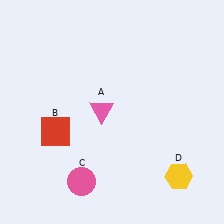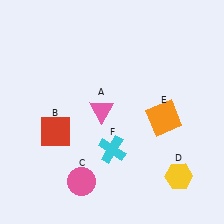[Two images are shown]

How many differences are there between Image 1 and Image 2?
There are 2 differences between the two images.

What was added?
An orange square (E), a cyan cross (F) were added in Image 2.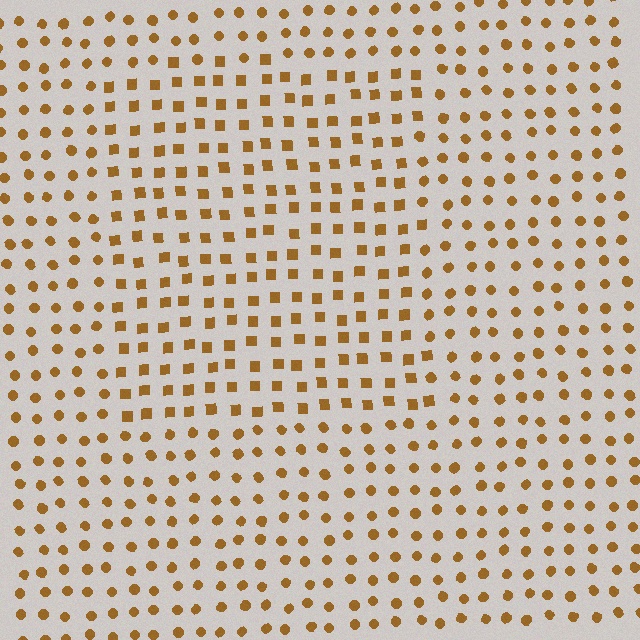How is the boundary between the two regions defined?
The boundary is defined by a change in element shape: squares inside vs. circles outside. All elements share the same color and spacing.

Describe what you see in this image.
The image is filled with small brown elements arranged in a uniform grid. A rectangle-shaped region contains squares, while the surrounding area contains circles. The boundary is defined purely by the change in element shape.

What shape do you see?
I see a rectangle.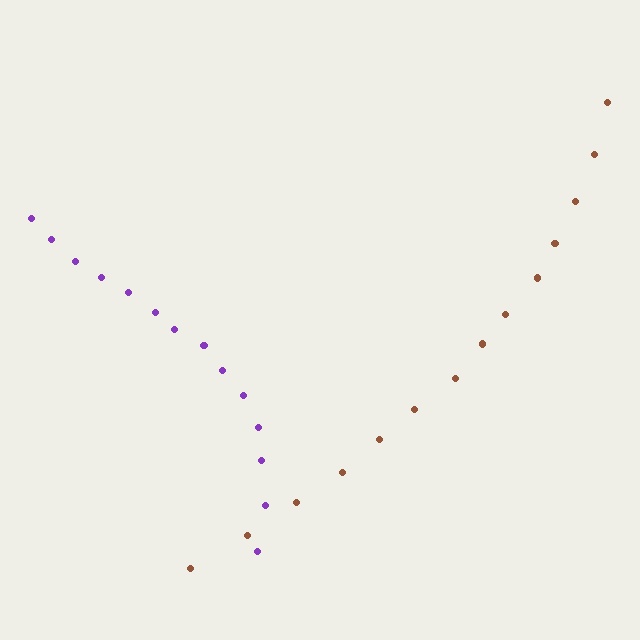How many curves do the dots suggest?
There are 2 distinct paths.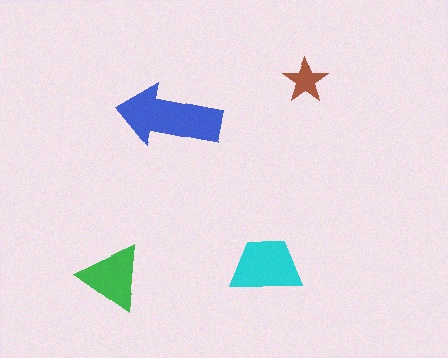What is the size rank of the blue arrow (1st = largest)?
1st.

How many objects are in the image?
There are 4 objects in the image.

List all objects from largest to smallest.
The blue arrow, the cyan trapezoid, the green triangle, the brown star.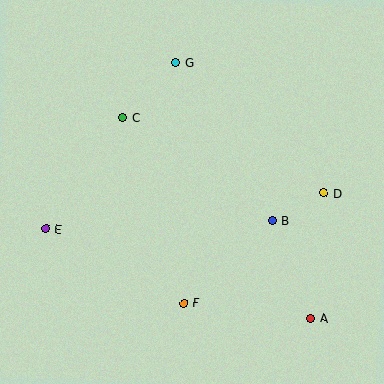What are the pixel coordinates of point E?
Point E is at (46, 229).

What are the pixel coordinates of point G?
Point G is at (176, 62).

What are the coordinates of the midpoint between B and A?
The midpoint between B and A is at (291, 269).